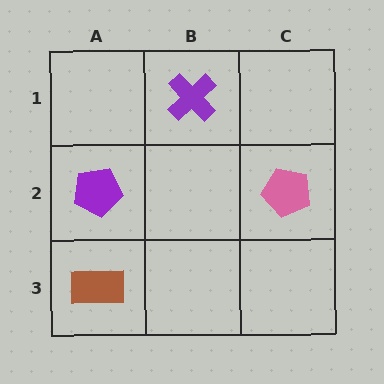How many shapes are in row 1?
1 shape.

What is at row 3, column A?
A brown rectangle.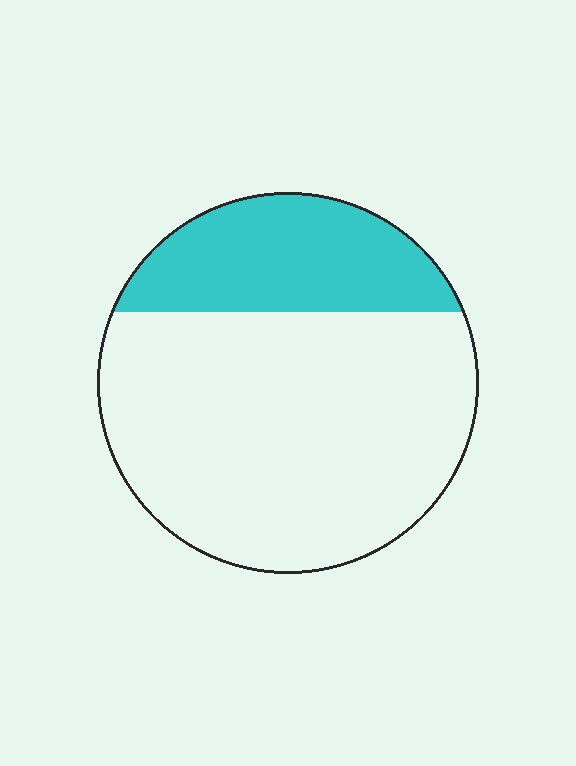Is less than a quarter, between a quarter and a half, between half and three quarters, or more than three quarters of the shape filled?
Between a quarter and a half.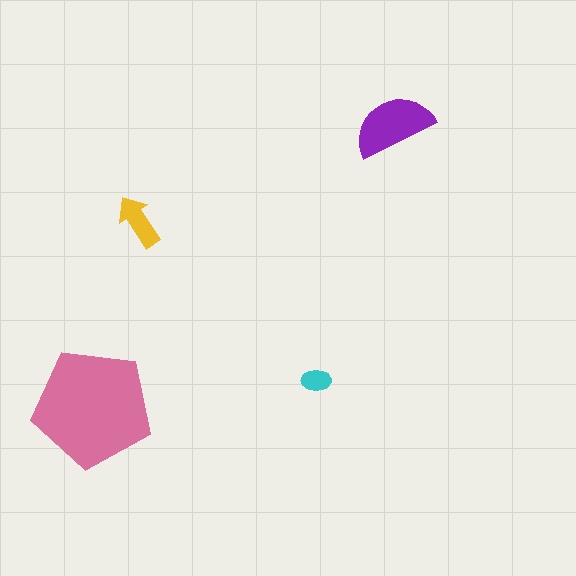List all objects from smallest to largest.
The cyan ellipse, the yellow arrow, the purple semicircle, the pink pentagon.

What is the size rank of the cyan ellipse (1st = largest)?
4th.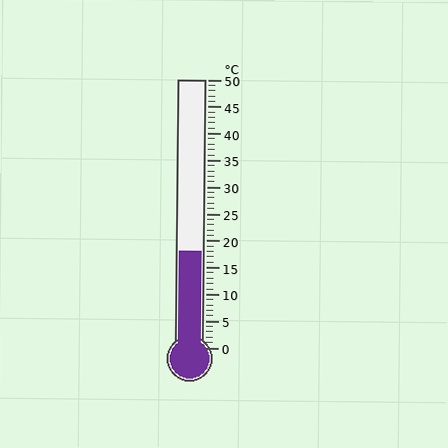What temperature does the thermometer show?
The thermometer shows approximately 18°C.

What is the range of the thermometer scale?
The thermometer scale ranges from 0°C to 50°C.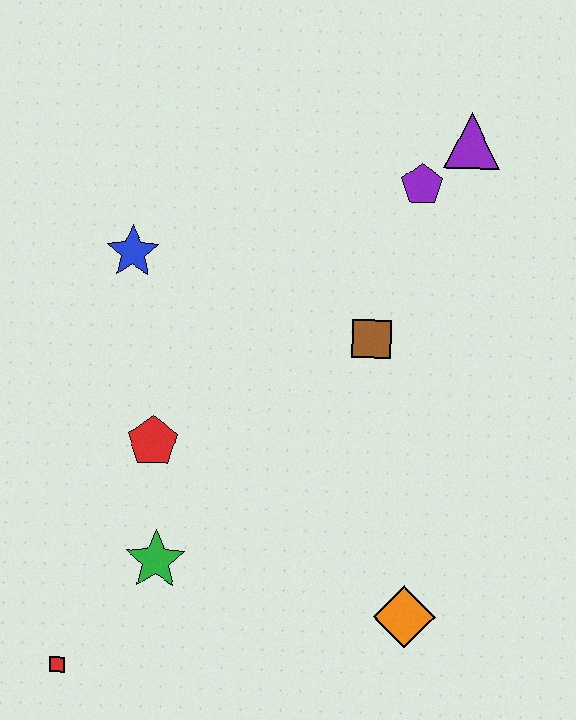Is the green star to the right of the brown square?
No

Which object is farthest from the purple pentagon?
The red square is farthest from the purple pentagon.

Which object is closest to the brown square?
The purple pentagon is closest to the brown square.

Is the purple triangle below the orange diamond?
No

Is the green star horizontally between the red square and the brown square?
Yes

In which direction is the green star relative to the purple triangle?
The green star is below the purple triangle.